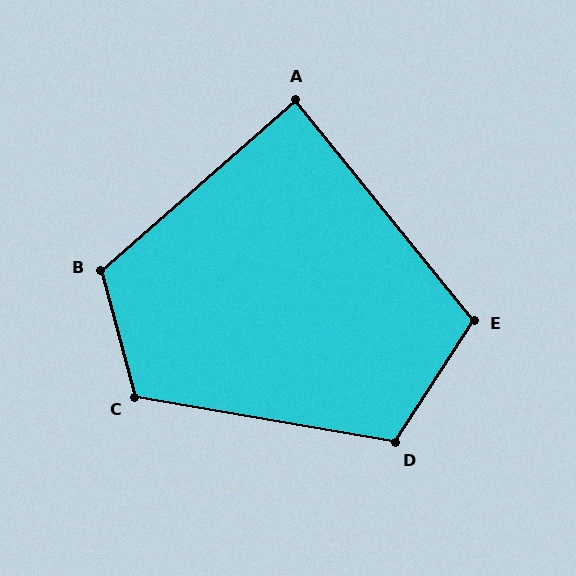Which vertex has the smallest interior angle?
A, at approximately 88 degrees.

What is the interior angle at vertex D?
Approximately 113 degrees (obtuse).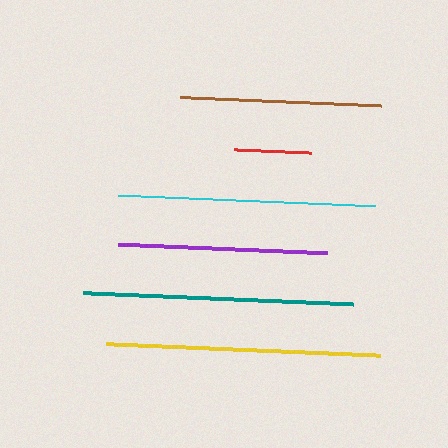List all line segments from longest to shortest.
From longest to shortest: yellow, teal, cyan, purple, brown, red.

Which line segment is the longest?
The yellow line is the longest at approximately 274 pixels.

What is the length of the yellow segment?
The yellow segment is approximately 274 pixels long.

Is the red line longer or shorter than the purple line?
The purple line is longer than the red line.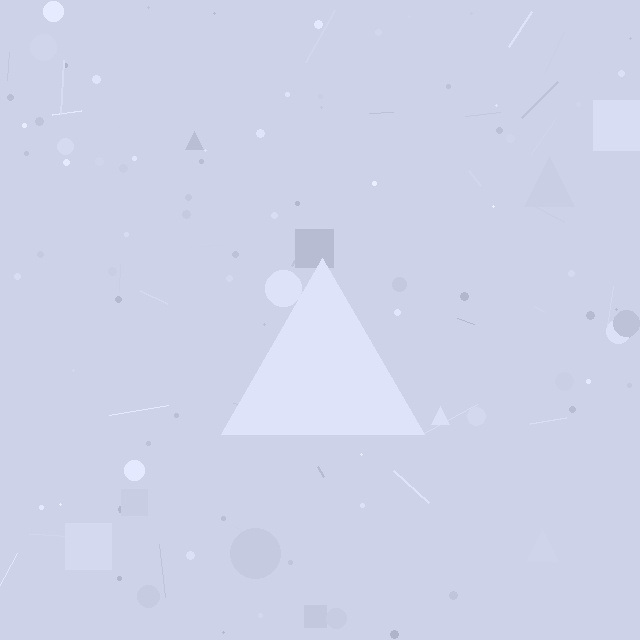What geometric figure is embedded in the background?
A triangle is embedded in the background.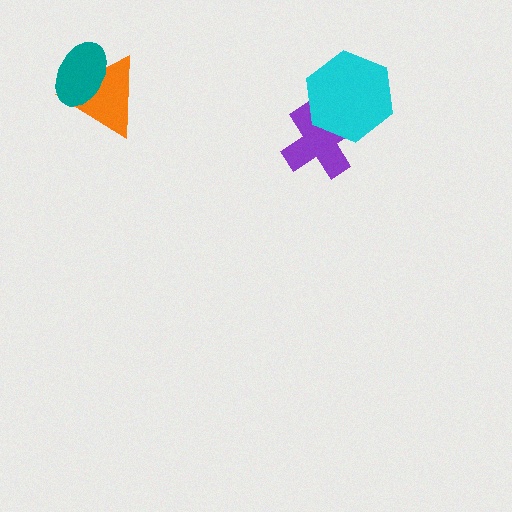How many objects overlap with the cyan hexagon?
1 object overlaps with the cyan hexagon.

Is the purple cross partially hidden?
Yes, it is partially covered by another shape.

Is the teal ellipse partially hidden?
No, no other shape covers it.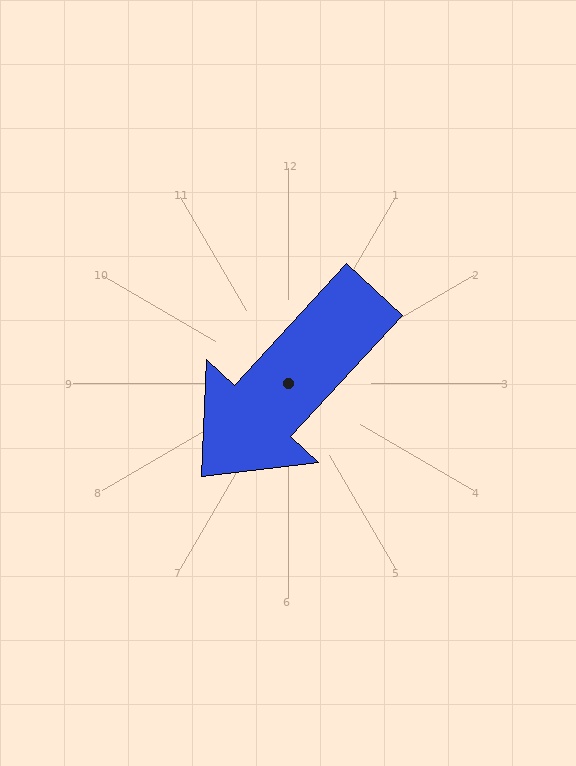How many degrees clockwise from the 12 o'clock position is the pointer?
Approximately 223 degrees.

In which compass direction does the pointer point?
Southwest.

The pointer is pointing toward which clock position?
Roughly 7 o'clock.